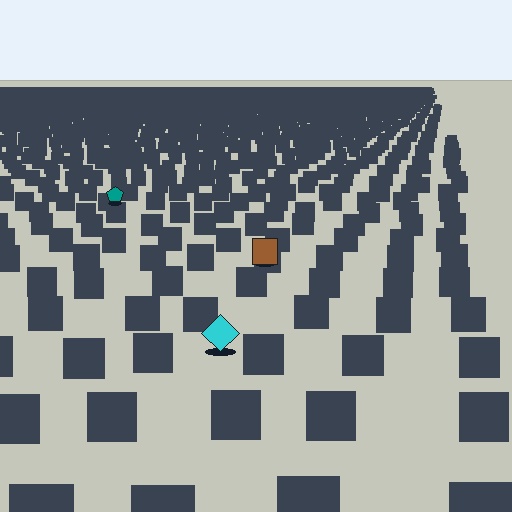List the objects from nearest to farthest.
From nearest to farthest: the cyan diamond, the brown square, the teal pentagon.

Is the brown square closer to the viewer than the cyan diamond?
No. The cyan diamond is closer — you can tell from the texture gradient: the ground texture is coarser near it.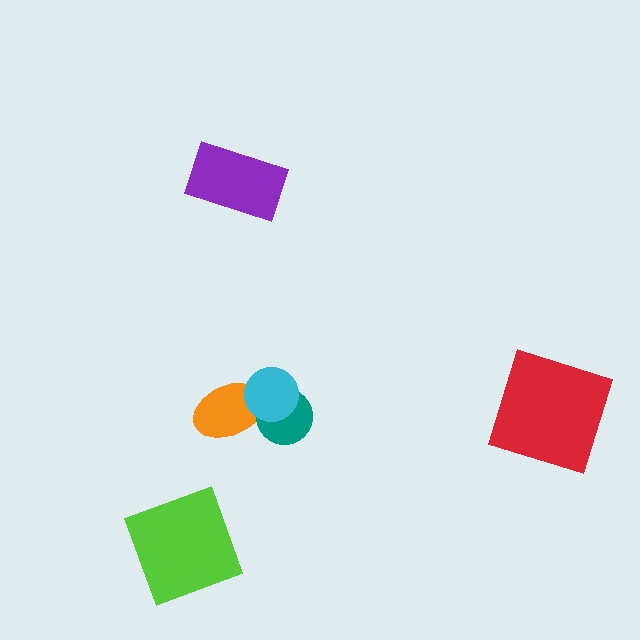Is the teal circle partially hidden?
Yes, it is partially covered by another shape.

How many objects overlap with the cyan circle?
2 objects overlap with the cyan circle.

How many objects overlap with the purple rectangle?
0 objects overlap with the purple rectangle.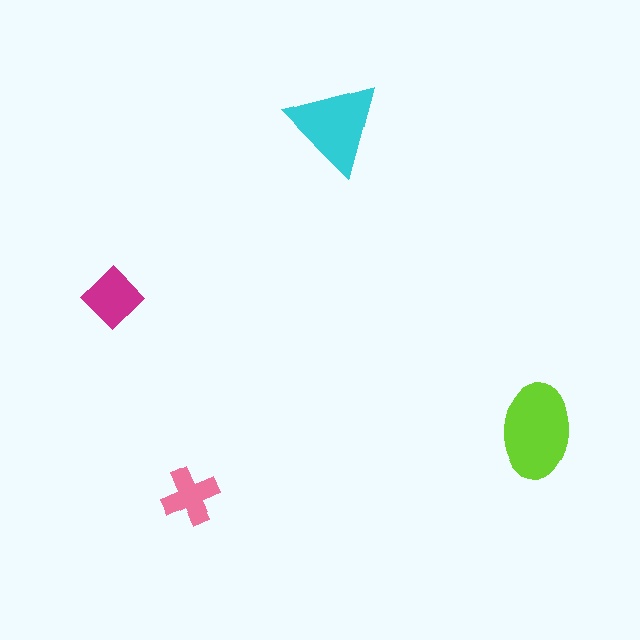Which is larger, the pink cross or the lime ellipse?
The lime ellipse.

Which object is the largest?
The lime ellipse.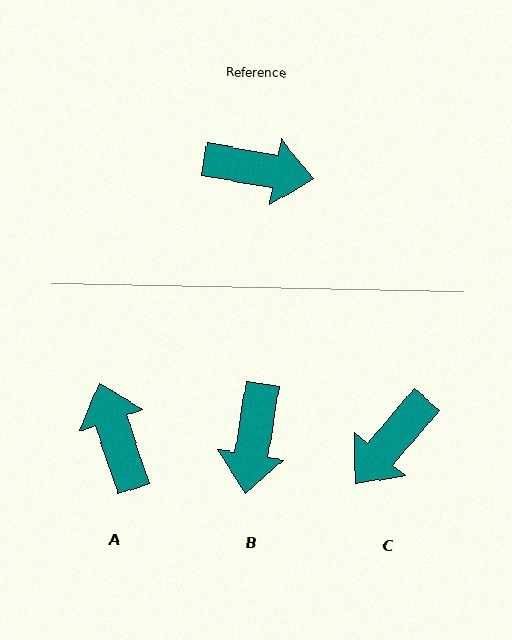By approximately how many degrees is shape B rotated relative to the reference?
Approximately 89 degrees clockwise.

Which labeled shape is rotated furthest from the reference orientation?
C, about 120 degrees away.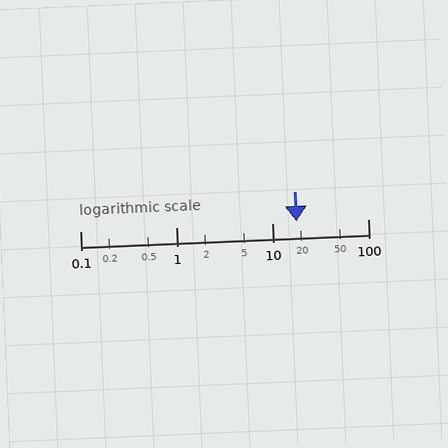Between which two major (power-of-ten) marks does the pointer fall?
The pointer is between 10 and 100.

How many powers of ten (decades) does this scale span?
The scale spans 3 decades, from 0.1 to 100.